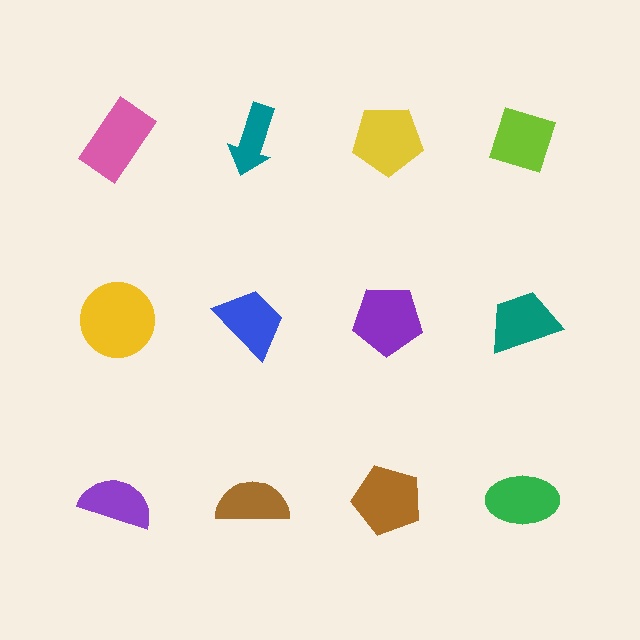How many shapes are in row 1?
4 shapes.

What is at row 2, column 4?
A teal trapezoid.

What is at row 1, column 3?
A yellow pentagon.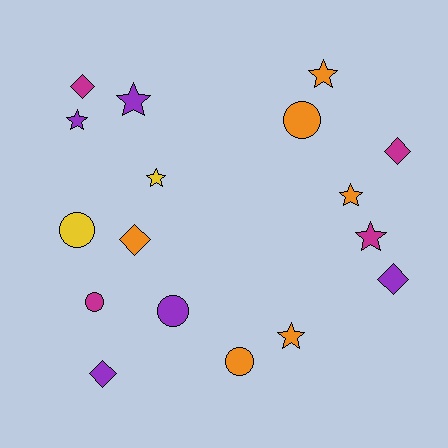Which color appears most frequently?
Orange, with 6 objects.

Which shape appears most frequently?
Star, with 7 objects.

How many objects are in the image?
There are 17 objects.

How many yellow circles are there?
There is 1 yellow circle.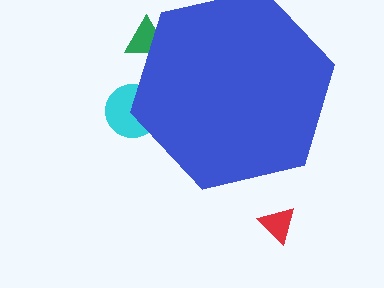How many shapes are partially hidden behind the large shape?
2 shapes are partially hidden.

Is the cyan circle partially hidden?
Yes, the cyan circle is partially hidden behind the blue hexagon.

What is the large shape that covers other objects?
A blue hexagon.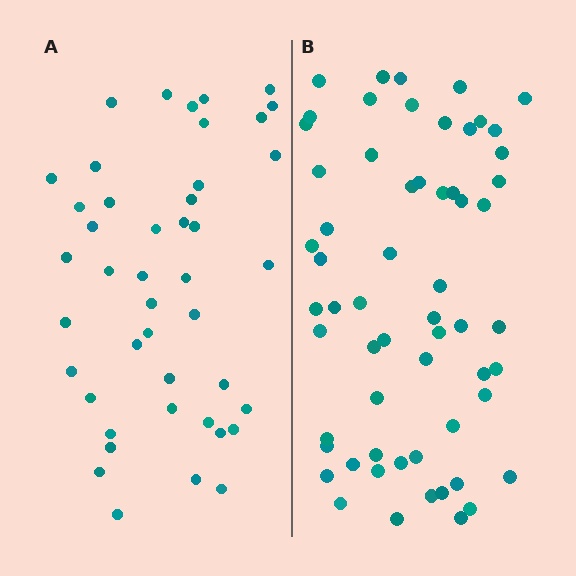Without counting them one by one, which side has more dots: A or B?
Region B (the right region) has more dots.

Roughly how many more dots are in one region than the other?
Region B has approximately 15 more dots than region A.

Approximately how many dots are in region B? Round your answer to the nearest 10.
About 60 dots.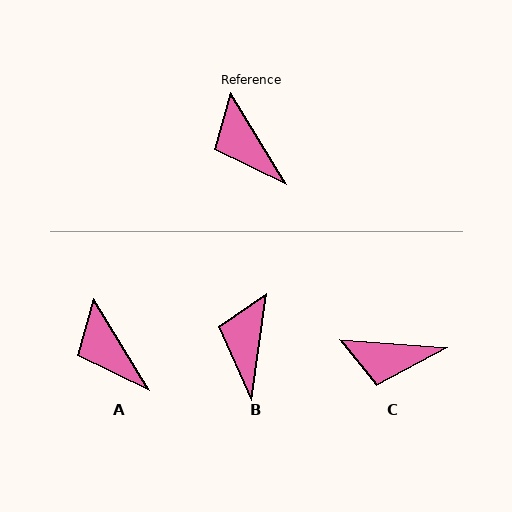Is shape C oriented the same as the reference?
No, it is off by about 55 degrees.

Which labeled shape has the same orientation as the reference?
A.